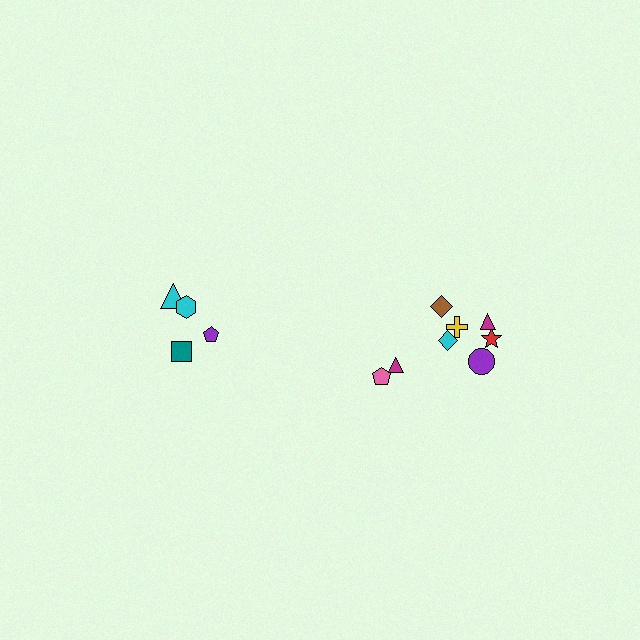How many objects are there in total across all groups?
There are 12 objects.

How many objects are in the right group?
There are 8 objects.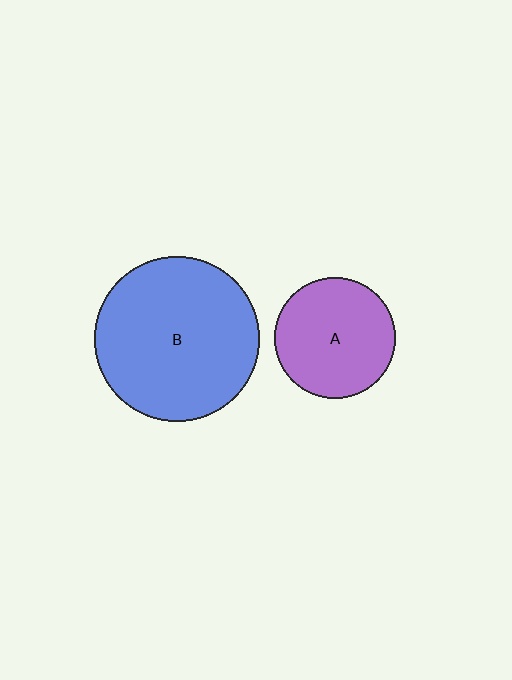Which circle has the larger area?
Circle B (blue).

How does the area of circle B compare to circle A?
Approximately 1.9 times.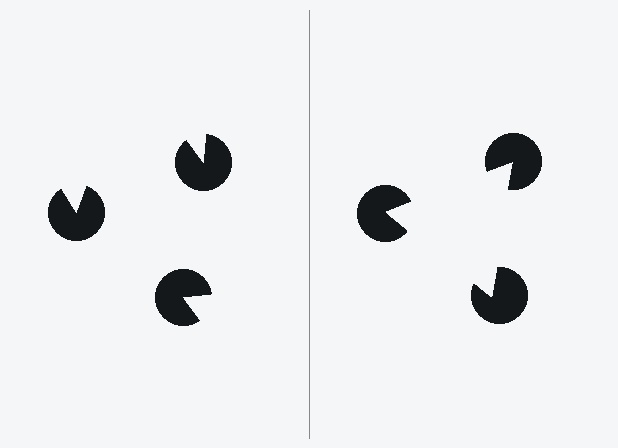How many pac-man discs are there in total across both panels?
6 — 3 on each side.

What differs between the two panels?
The pac-man discs are positioned identically on both sides; only the wedge orientations differ. On the right they align to a triangle; on the left they are misaligned.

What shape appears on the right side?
An illusory triangle.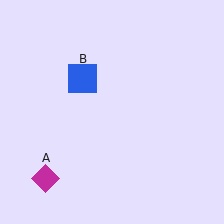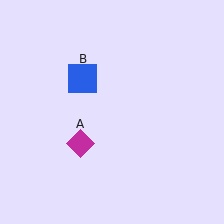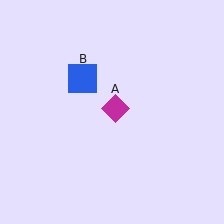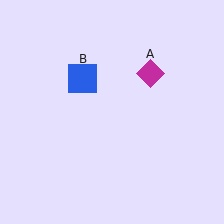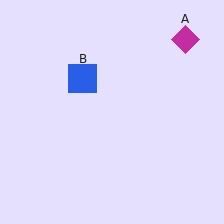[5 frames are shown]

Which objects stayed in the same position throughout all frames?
Blue square (object B) remained stationary.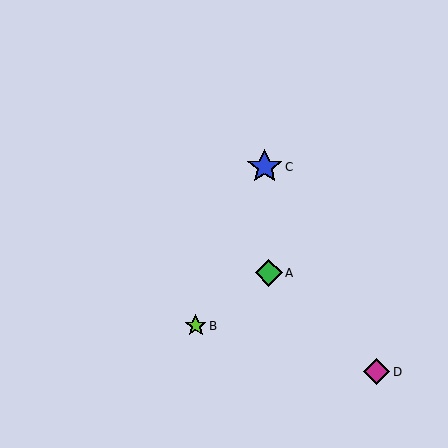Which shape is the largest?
The blue star (labeled C) is the largest.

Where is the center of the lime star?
The center of the lime star is at (196, 326).